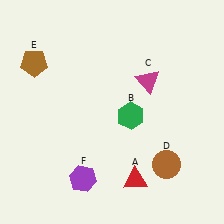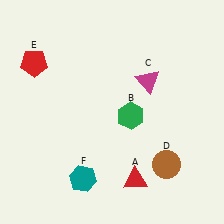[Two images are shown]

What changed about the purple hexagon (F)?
In Image 1, F is purple. In Image 2, it changed to teal.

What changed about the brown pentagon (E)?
In Image 1, E is brown. In Image 2, it changed to red.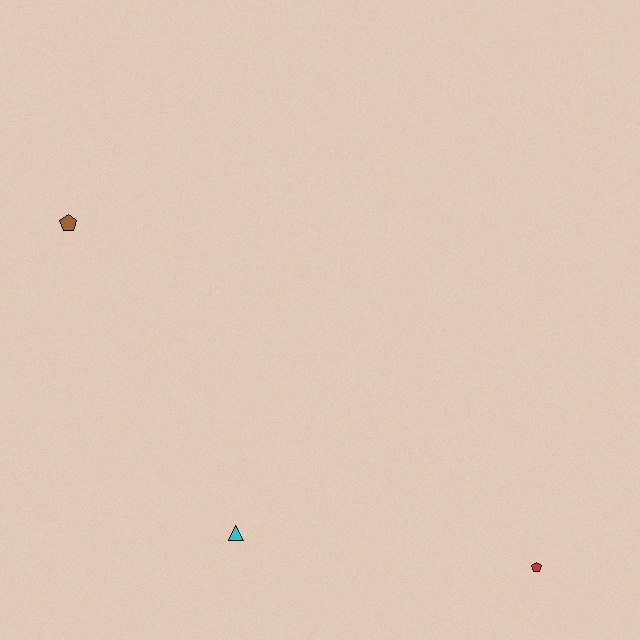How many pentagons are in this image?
There are 2 pentagons.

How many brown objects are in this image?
There is 1 brown object.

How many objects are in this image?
There are 3 objects.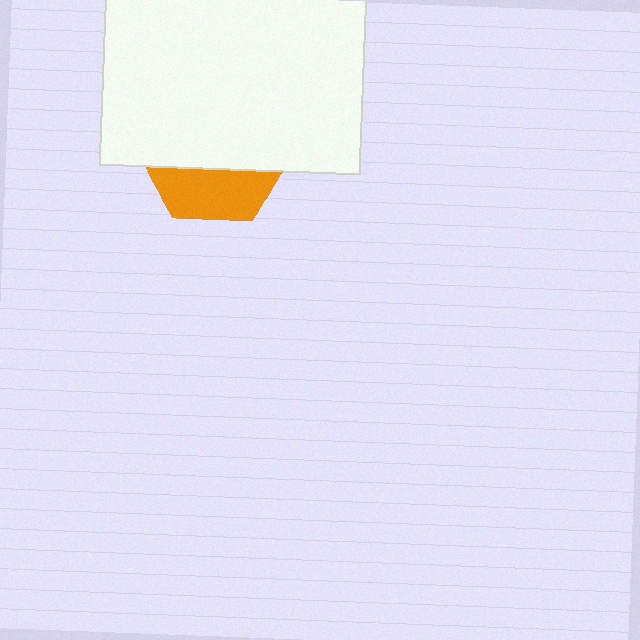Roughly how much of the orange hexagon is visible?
A small part of it is visible (roughly 33%).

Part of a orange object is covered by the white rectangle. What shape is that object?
It is a hexagon.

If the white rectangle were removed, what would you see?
You would see the complete orange hexagon.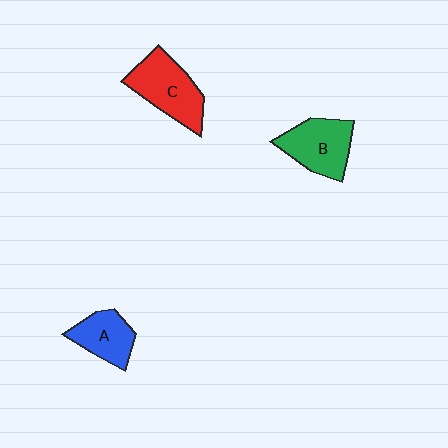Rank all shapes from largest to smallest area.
From largest to smallest: C (red), B (green), A (blue).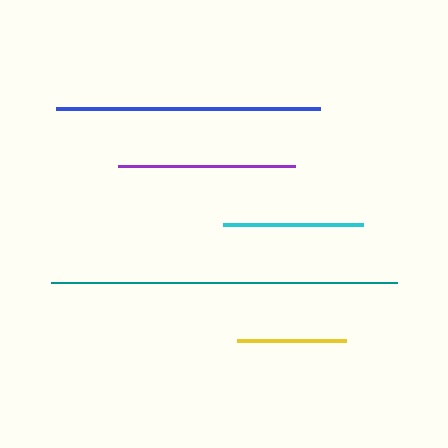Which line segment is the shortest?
The yellow line is the shortest at approximately 109 pixels.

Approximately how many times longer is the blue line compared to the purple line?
The blue line is approximately 1.5 times the length of the purple line.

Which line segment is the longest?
The teal line is the longest at approximately 346 pixels.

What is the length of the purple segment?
The purple segment is approximately 177 pixels long.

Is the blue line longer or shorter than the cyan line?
The blue line is longer than the cyan line.